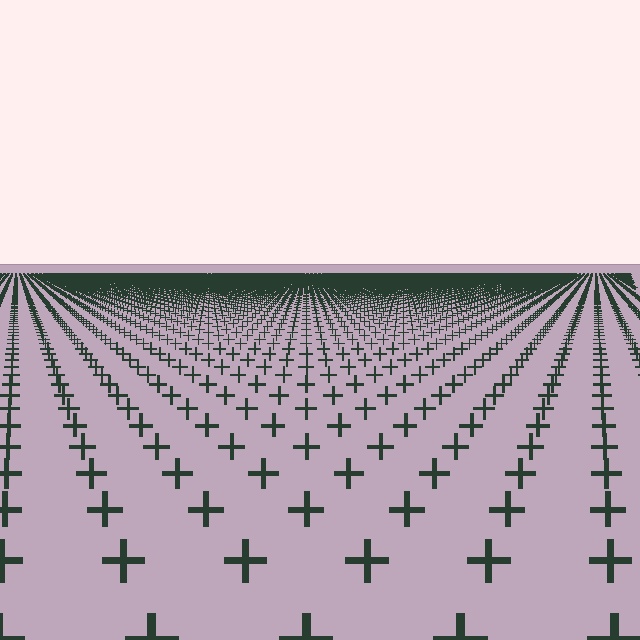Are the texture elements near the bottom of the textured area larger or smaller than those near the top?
Larger. Near the bottom, elements are closer to the viewer and appear at a bigger on-screen size.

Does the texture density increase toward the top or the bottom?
Density increases toward the top.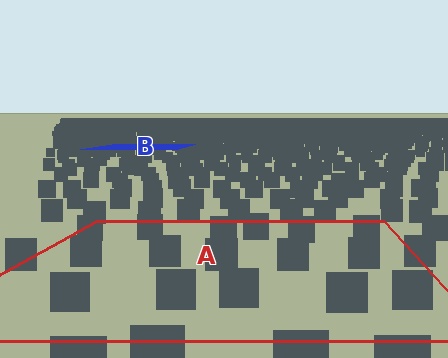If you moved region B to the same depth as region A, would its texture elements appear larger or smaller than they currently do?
They would appear larger. At a closer depth, the same texture elements are projected at a bigger on-screen size.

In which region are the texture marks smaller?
The texture marks are smaller in region B, because it is farther away.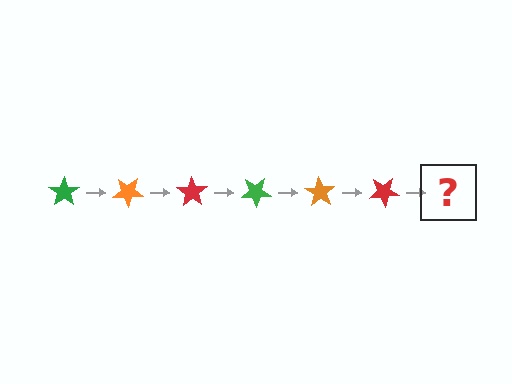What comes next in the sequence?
The next element should be a green star, rotated 210 degrees from the start.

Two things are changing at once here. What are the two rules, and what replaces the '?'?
The two rules are that it rotates 35 degrees each step and the color cycles through green, orange, and red. The '?' should be a green star, rotated 210 degrees from the start.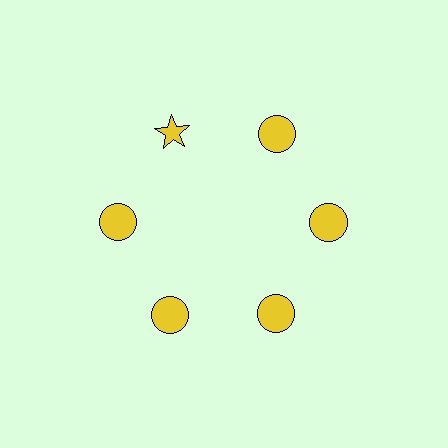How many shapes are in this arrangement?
There are 6 shapes arranged in a ring pattern.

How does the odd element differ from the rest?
It has a different shape: star instead of circle.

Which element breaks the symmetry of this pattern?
The yellow star at roughly the 11 o'clock position breaks the symmetry. All other shapes are yellow circles.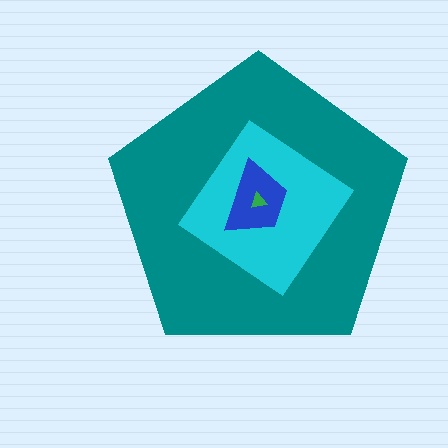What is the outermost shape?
The teal pentagon.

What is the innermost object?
The green triangle.